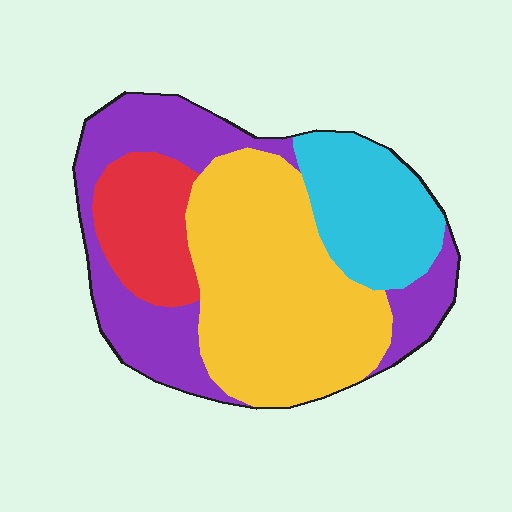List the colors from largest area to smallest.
From largest to smallest: yellow, purple, cyan, red.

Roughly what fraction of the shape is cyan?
Cyan covers around 20% of the shape.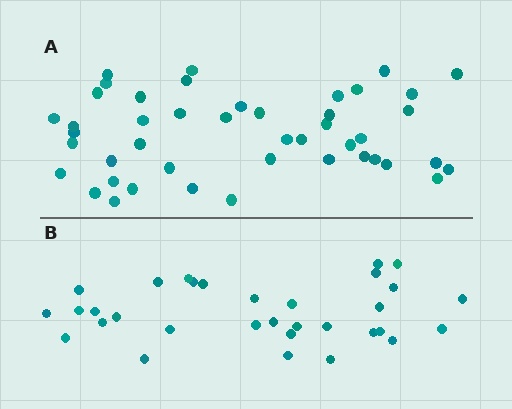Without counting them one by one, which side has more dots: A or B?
Region A (the top region) has more dots.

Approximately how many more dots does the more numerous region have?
Region A has approximately 15 more dots than region B.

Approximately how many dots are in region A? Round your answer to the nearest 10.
About 40 dots. (The exact count is 45, which rounds to 40.)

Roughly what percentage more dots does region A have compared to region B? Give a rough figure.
About 40% more.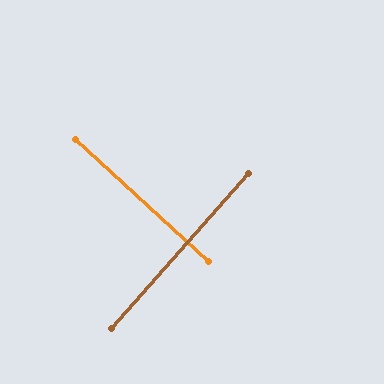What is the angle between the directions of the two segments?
Approximately 89 degrees.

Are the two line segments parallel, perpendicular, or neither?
Perpendicular — they meet at approximately 89°.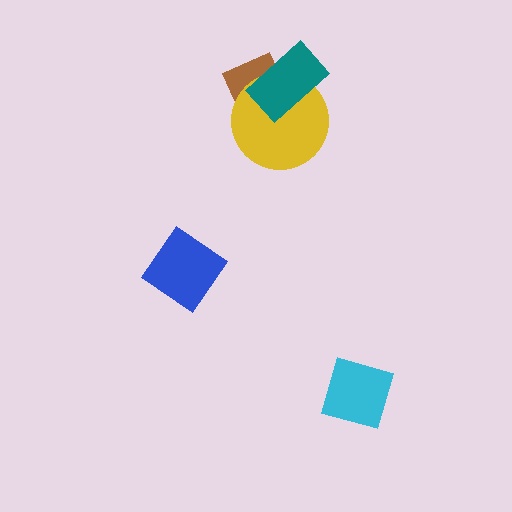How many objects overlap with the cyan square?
0 objects overlap with the cyan square.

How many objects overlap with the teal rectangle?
2 objects overlap with the teal rectangle.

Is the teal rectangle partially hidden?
No, no other shape covers it.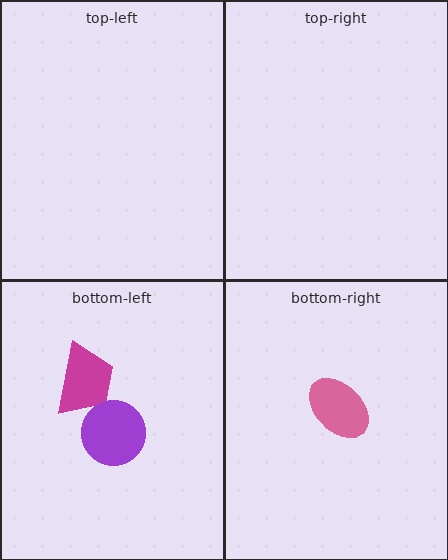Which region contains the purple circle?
The bottom-left region.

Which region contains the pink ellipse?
The bottom-right region.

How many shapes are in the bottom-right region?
1.